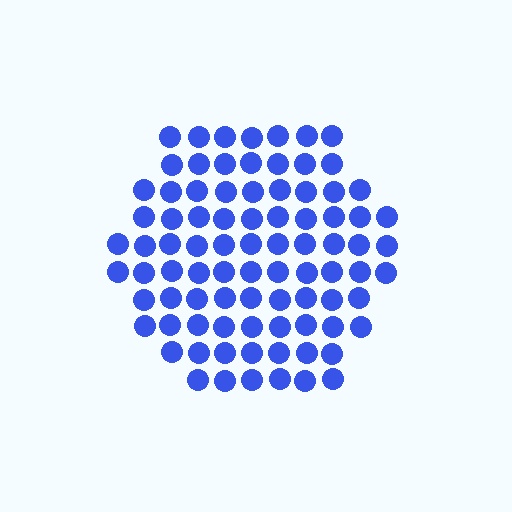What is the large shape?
The large shape is a hexagon.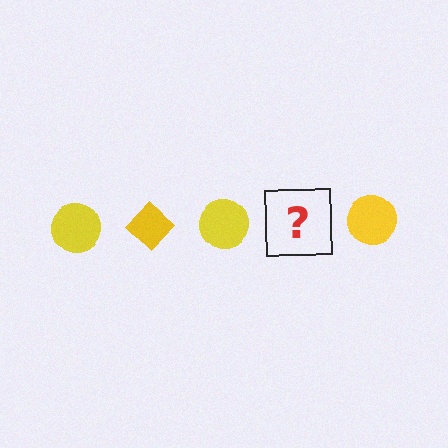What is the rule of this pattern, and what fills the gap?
The rule is that the pattern cycles through circle, diamond shapes in yellow. The gap should be filled with a yellow diamond.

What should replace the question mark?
The question mark should be replaced with a yellow diamond.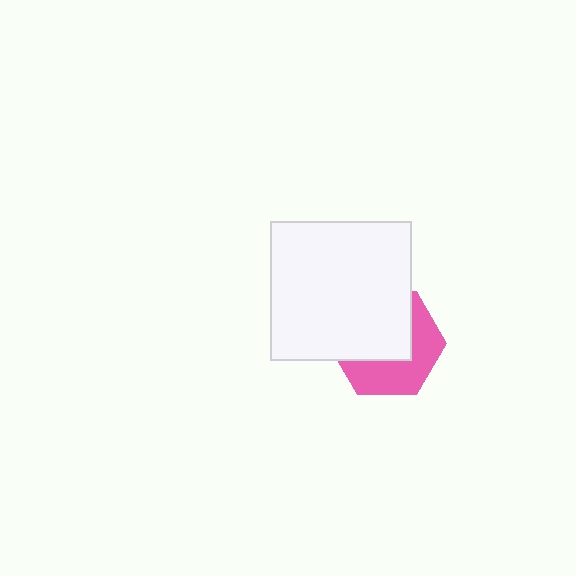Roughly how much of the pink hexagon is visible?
About half of it is visible (roughly 46%).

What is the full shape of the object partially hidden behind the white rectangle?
The partially hidden object is a pink hexagon.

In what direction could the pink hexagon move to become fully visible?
The pink hexagon could move toward the lower-right. That would shift it out from behind the white rectangle entirely.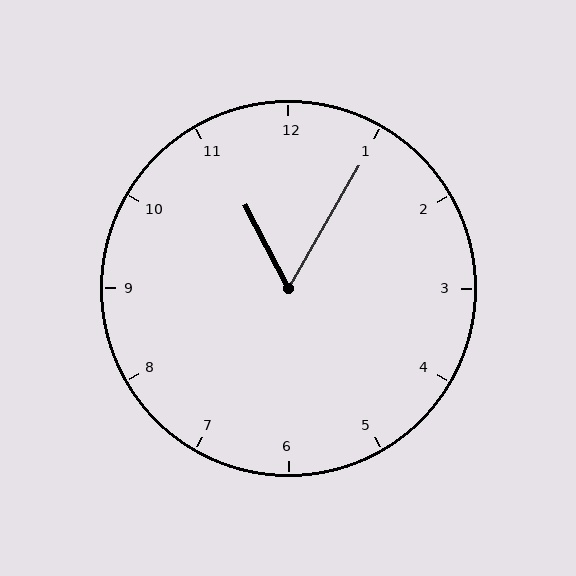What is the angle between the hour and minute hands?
Approximately 58 degrees.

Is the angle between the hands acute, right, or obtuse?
It is acute.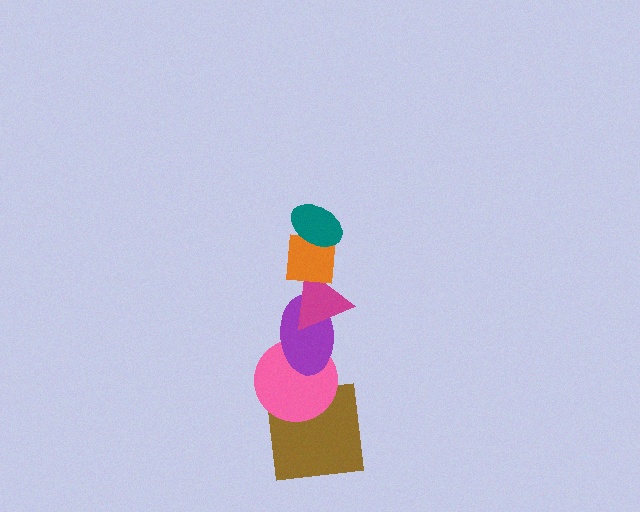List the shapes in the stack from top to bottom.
From top to bottom: the teal ellipse, the orange square, the magenta triangle, the purple ellipse, the pink circle, the brown square.